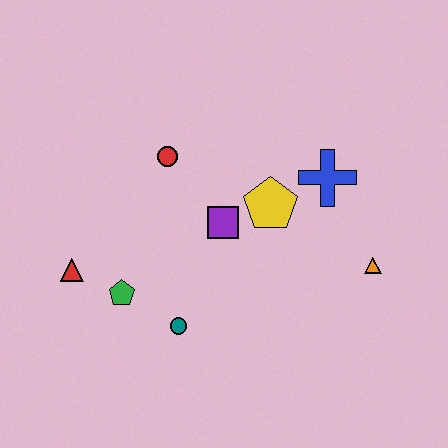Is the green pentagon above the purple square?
No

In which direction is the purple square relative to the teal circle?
The purple square is above the teal circle.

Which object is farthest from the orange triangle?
The red triangle is farthest from the orange triangle.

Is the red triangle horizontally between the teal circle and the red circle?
No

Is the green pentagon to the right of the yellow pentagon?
No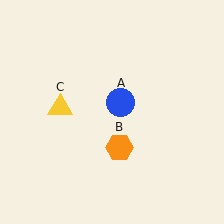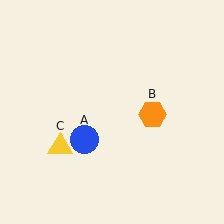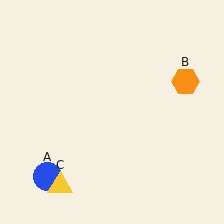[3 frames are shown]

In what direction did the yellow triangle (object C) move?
The yellow triangle (object C) moved down.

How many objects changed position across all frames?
3 objects changed position: blue circle (object A), orange hexagon (object B), yellow triangle (object C).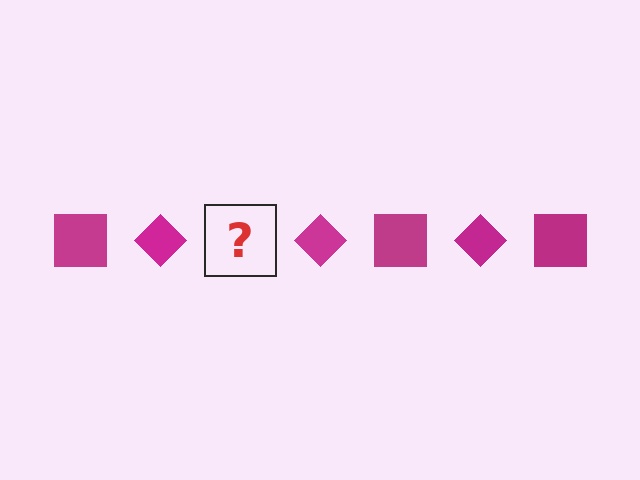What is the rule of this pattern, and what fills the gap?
The rule is that the pattern cycles through square, diamond shapes in magenta. The gap should be filled with a magenta square.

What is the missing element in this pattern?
The missing element is a magenta square.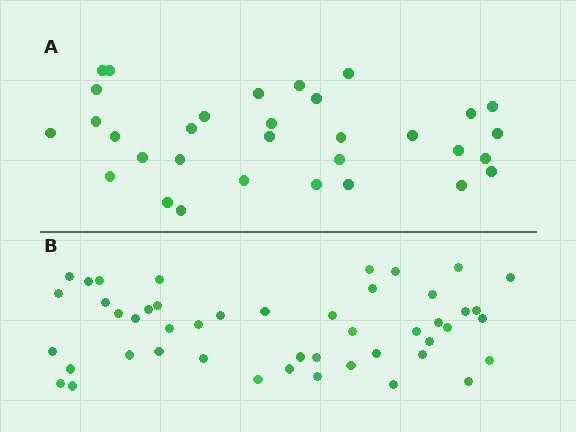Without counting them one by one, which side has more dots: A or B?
Region B (the bottom region) has more dots.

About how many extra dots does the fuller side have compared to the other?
Region B has approximately 15 more dots than region A.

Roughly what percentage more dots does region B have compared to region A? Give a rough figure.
About 45% more.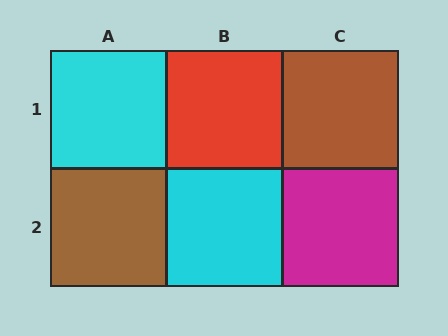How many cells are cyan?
2 cells are cyan.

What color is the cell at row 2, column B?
Cyan.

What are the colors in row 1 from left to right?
Cyan, red, brown.